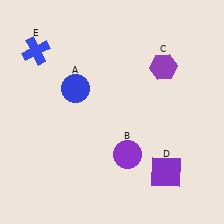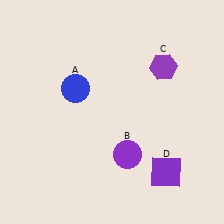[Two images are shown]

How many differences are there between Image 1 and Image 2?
There is 1 difference between the two images.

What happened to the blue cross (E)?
The blue cross (E) was removed in Image 2. It was in the top-left area of Image 1.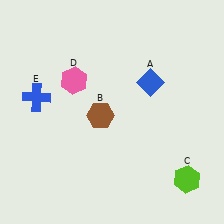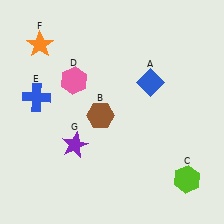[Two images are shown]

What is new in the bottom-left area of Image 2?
A purple star (G) was added in the bottom-left area of Image 2.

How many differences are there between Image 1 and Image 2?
There are 2 differences between the two images.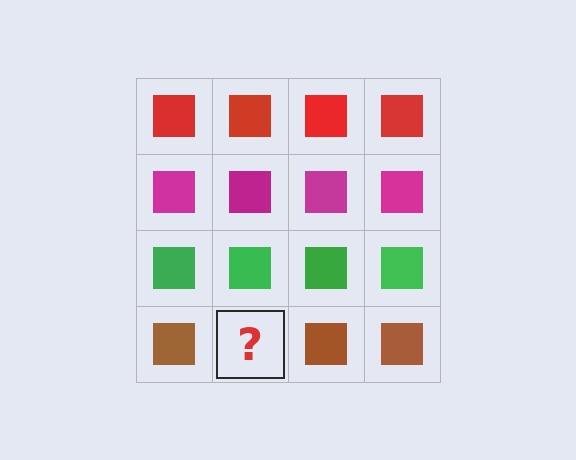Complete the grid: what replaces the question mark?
The question mark should be replaced with a brown square.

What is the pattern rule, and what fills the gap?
The rule is that each row has a consistent color. The gap should be filled with a brown square.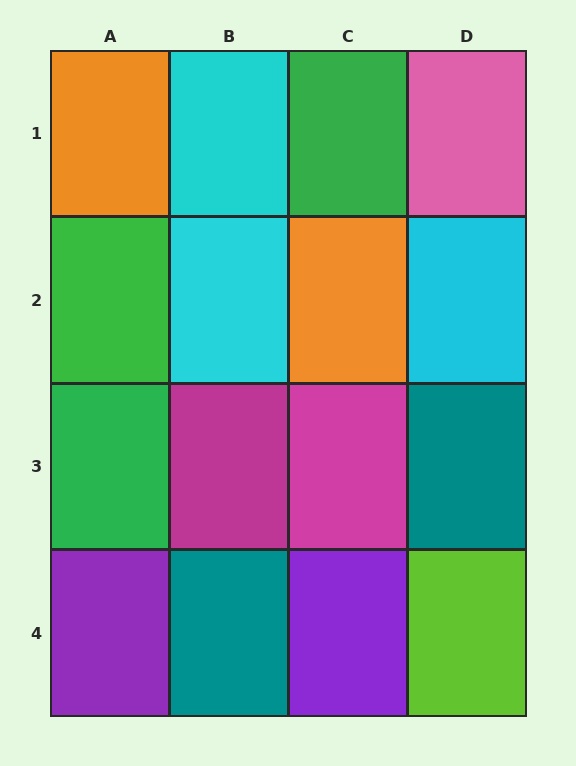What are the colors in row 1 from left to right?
Orange, cyan, green, pink.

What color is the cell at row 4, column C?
Purple.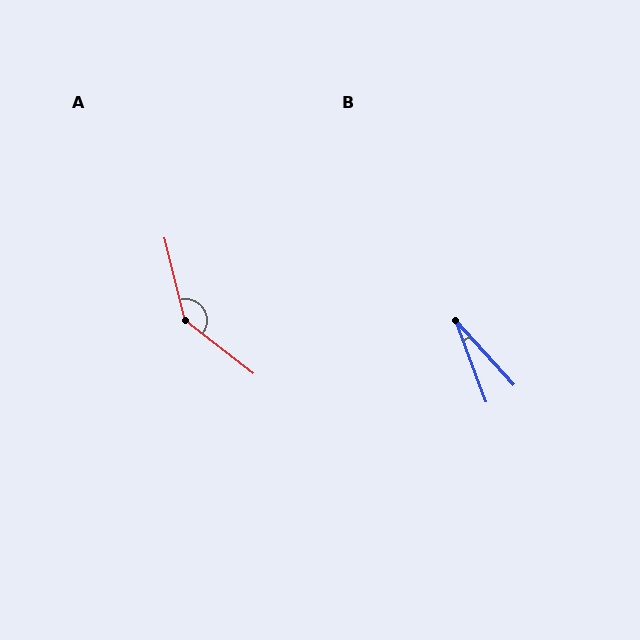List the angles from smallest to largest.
B (21°), A (142°).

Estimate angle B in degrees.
Approximately 21 degrees.